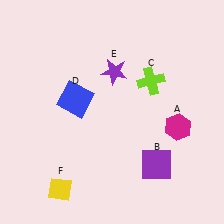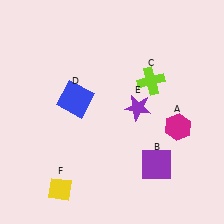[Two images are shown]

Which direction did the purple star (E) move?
The purple star (E) moved down.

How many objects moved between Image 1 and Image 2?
1 object moved between the two images.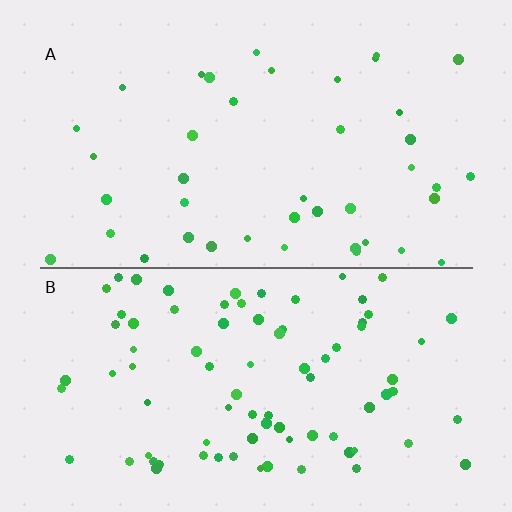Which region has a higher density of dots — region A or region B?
B (the bottom).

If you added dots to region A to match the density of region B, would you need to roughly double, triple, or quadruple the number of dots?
Approximately double.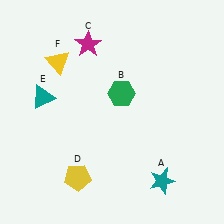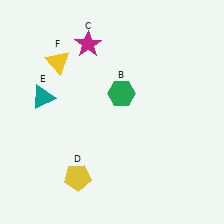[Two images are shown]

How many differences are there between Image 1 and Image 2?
There is 1 difference between the two images.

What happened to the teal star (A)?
The teal star (A) was removed in Image 2. It was in the bottom-right area of Image 1.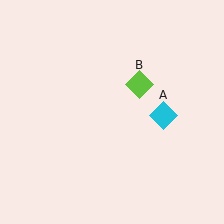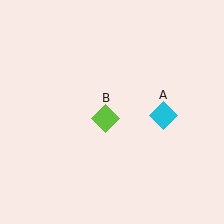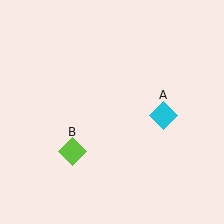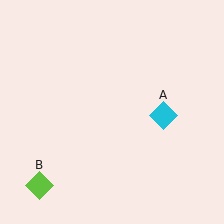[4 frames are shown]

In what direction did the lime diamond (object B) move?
The lime diamond (object B) moved down and to the left.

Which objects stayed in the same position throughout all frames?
Cyan diamond (object A) remained stationary.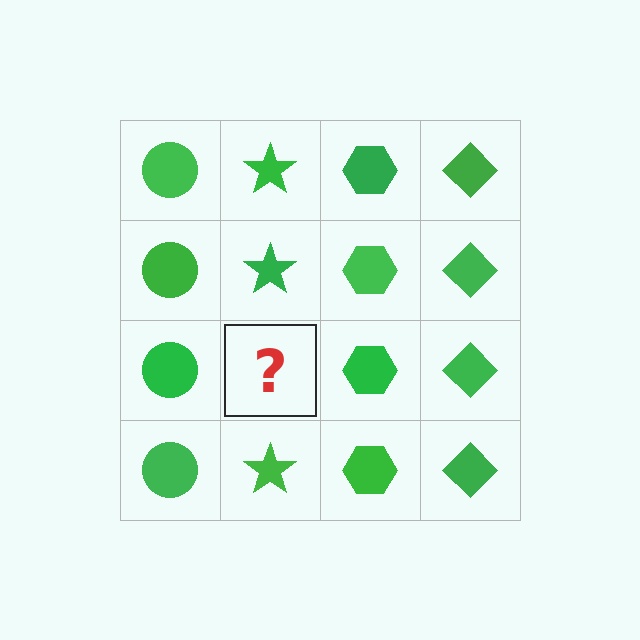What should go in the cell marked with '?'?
The missing cell should contain a green star.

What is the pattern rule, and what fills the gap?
The rule is that each column has a consistent shape. The gap should be filled with a green star.